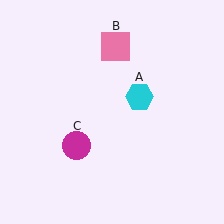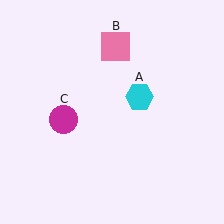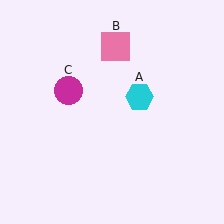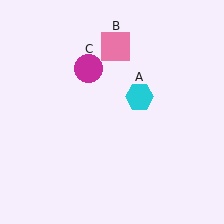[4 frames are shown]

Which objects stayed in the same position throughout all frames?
Cyan hexagon (object A) and pink square (object B) remained stationary.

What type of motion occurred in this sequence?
The magenta circle (object C) rotated clockwise around the center of the scene.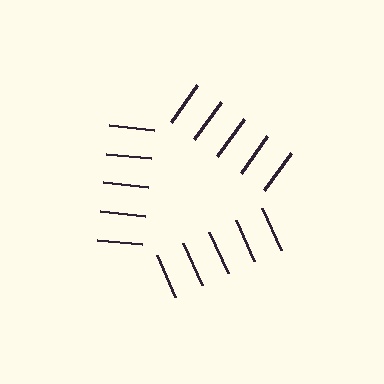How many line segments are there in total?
15 — 5 along each of the 3 edges.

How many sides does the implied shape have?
3 sides — the line-ends trace a triangle.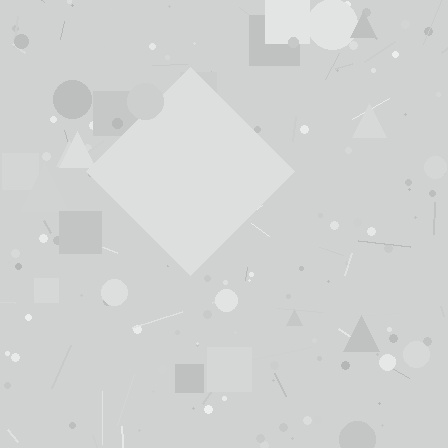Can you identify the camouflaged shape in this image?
The camouflaged shape is a diamond.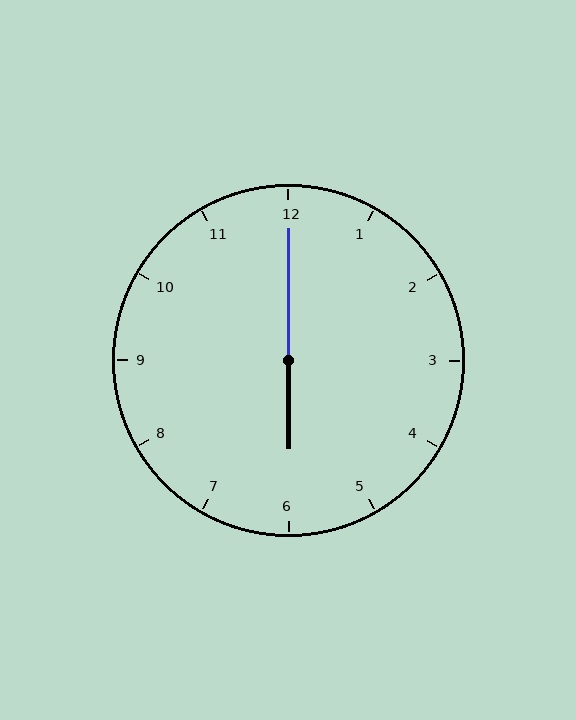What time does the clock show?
6:00.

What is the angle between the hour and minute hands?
Approximately 180 degrees.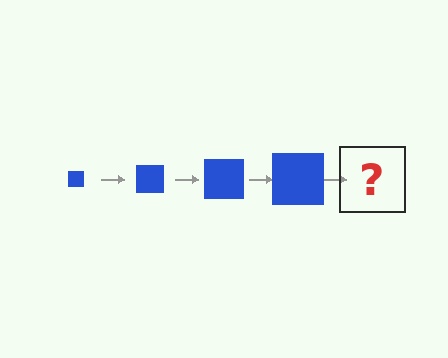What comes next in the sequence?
The next element should be a blue square, larger than the previous one.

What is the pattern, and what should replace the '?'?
The pattern is that the square gets progressively larger each step. The '?' should be a blue square, larger than the previous one.